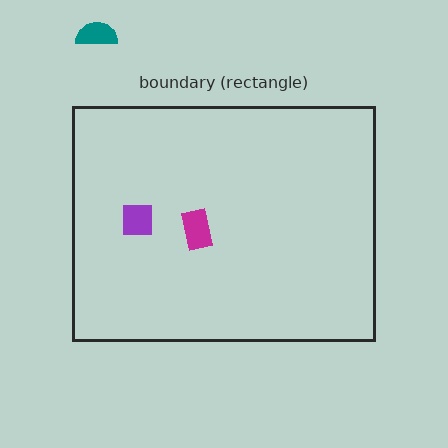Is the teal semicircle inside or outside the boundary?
Outside.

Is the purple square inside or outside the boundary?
Inside.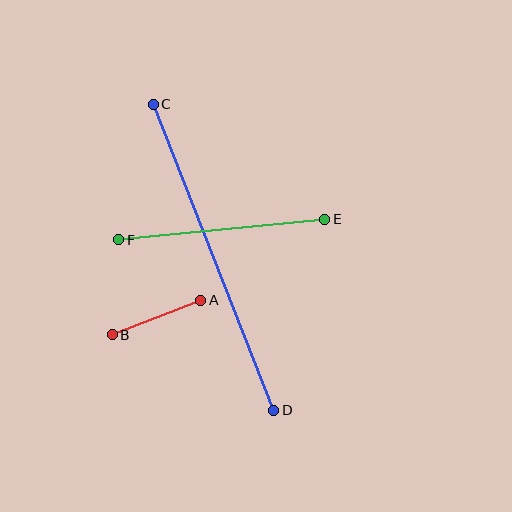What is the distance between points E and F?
The distance is approximately 207 pixels.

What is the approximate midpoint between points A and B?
The midpoint is at approximately (157, 317) pixels.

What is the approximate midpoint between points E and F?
The midpoint is at approximately (222, 230) pixels.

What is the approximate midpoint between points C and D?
The midpoint is at approximately (213, 257) pixels.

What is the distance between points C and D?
The distance is approximately 329 pixels.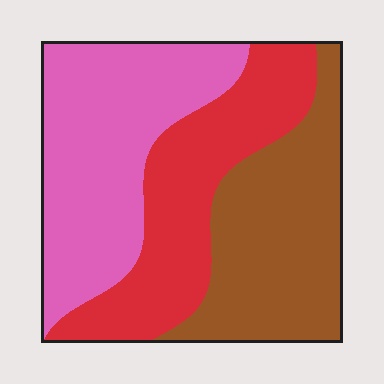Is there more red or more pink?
Pink.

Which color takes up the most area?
Pink, at roughly 35%.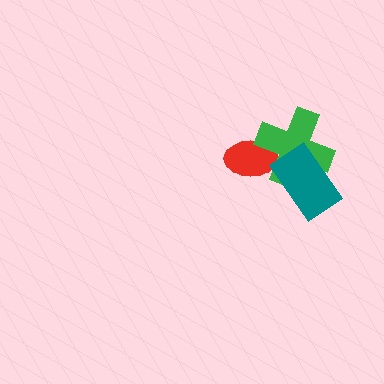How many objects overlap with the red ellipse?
1 object overlaps with the red ellipse.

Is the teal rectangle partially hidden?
No, no other shape covers it.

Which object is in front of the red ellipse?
The green cross is in front of the red ellipse.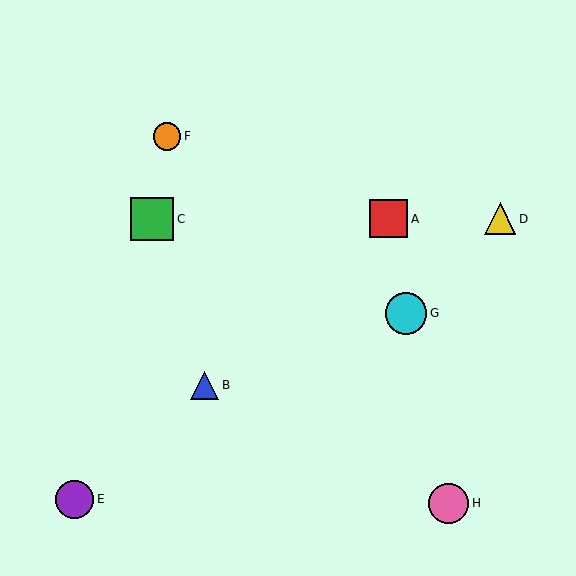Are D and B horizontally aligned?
No, D is at y≈219 and B is at y≈385.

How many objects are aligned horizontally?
3 objects (A, C, D) are aligned horizontally.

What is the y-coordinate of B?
Object B is at y≈385.